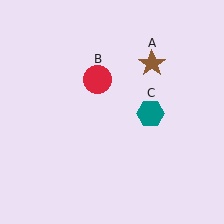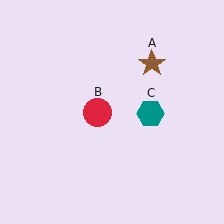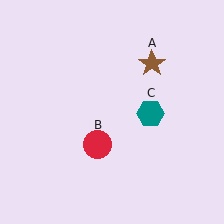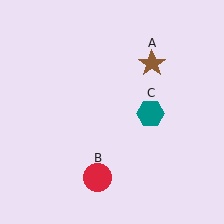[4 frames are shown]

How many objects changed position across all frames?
1 object changed position: red circle (object B).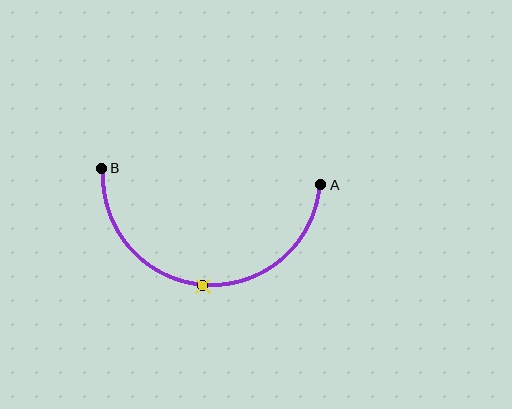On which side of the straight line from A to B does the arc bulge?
The arc bulges below the straight line connecting A and B.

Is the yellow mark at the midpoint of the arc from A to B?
Yes. The yellow mark lies on the arc at equal arc-length from both A and B — it is the arc midpoint.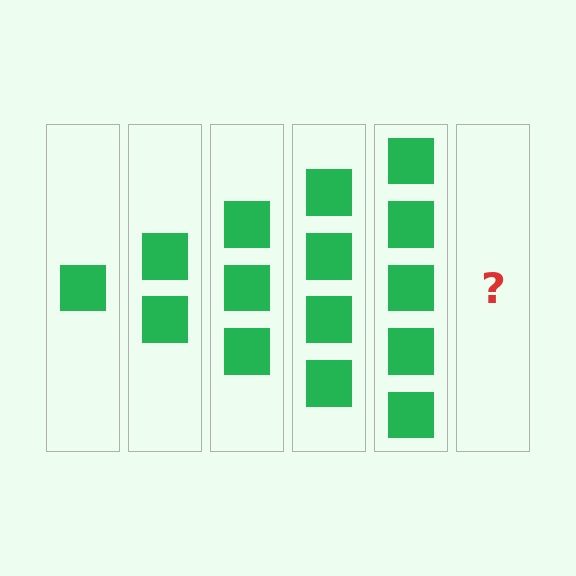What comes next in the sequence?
The next element should be 6 squares.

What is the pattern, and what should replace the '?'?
The pattern is that each step adds one more square. The '?' should be 6 squares.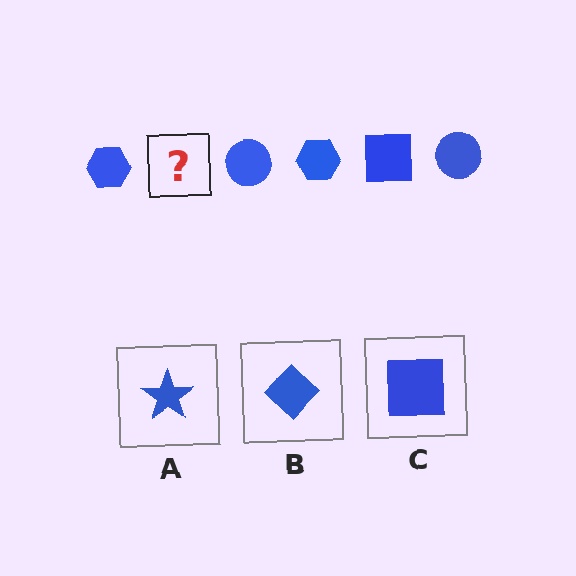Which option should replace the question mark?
Option C.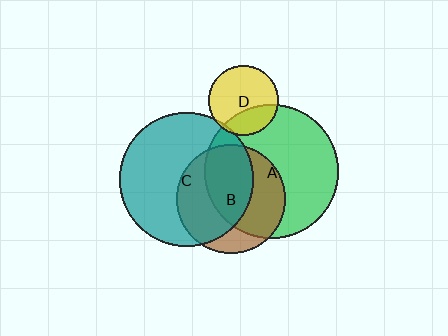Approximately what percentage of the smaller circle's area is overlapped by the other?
Approximately 25%.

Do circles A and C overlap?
Yes.